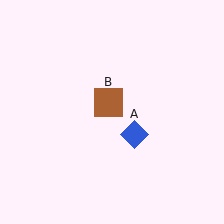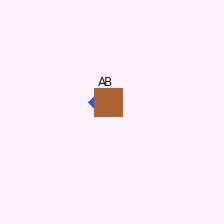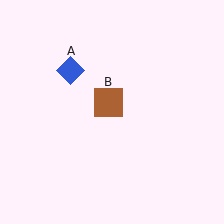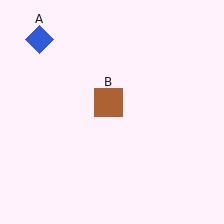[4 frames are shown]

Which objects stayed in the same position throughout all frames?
Brown square (object B) remained stationary.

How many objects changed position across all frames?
1 object changed position: blue diamond (object A).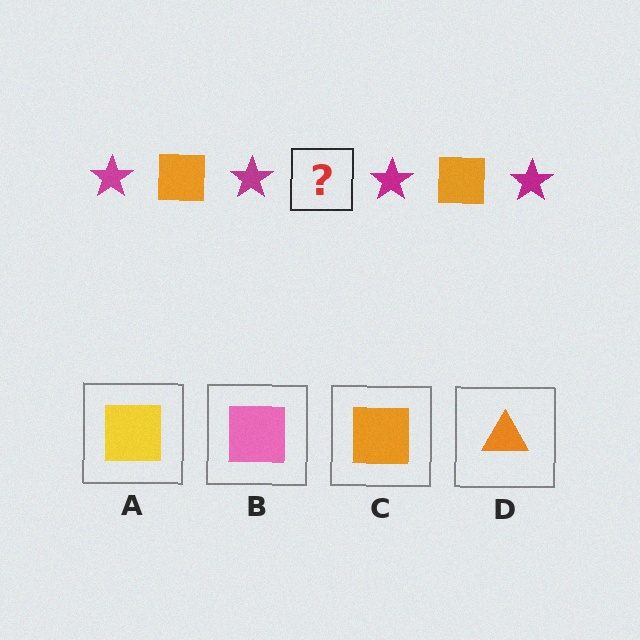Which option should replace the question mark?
Option C.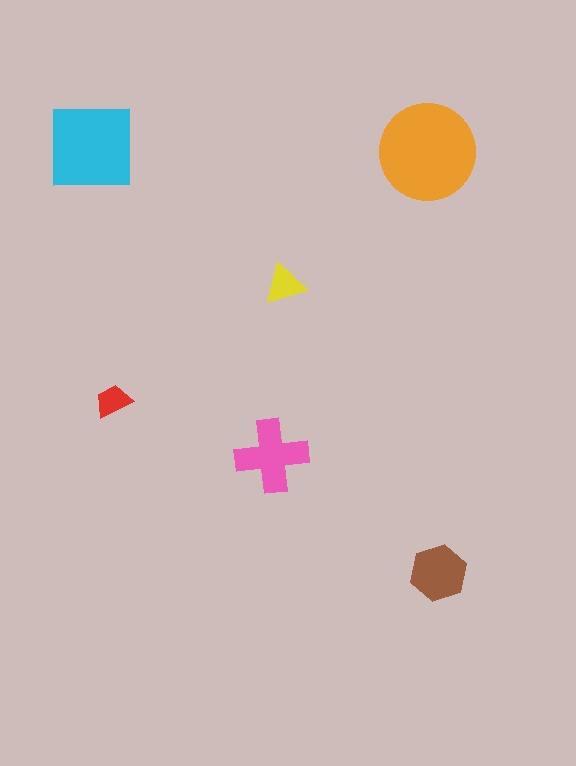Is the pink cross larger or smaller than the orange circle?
Smaller.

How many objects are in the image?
There are 6 objects in the image.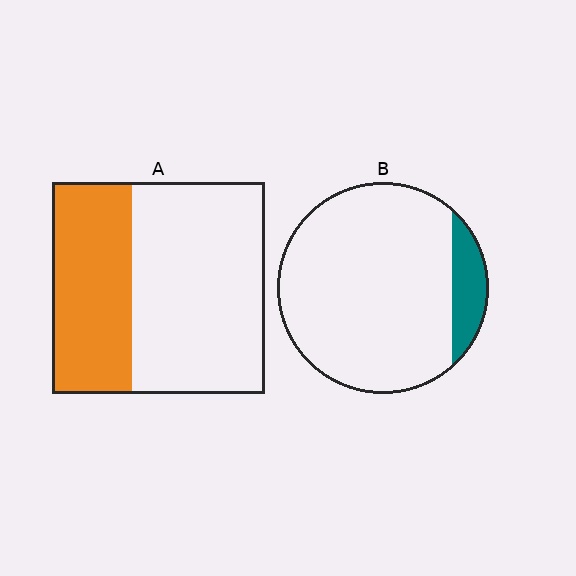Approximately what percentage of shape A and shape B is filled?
A is approximately 40% and B is approximately 10%.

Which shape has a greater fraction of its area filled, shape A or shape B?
Shape A.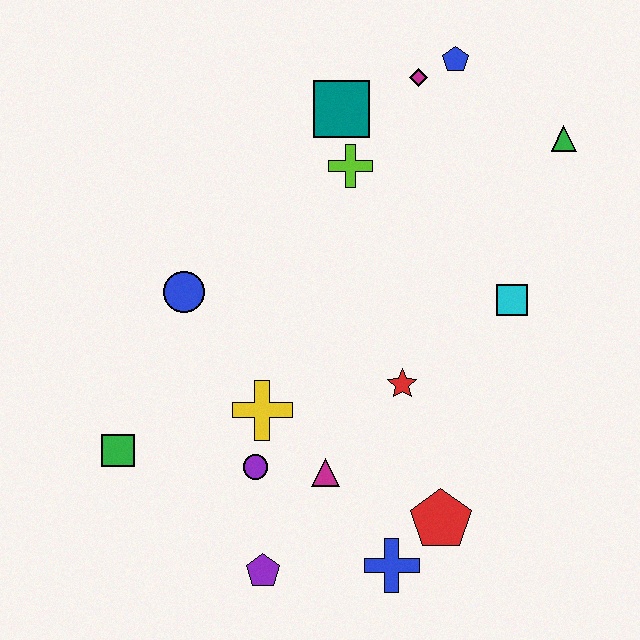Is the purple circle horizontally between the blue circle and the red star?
Yes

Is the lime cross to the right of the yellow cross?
Yes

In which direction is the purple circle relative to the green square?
The purple circle is to the right of the green square.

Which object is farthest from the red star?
The blue pentagon is farthest from the red star.